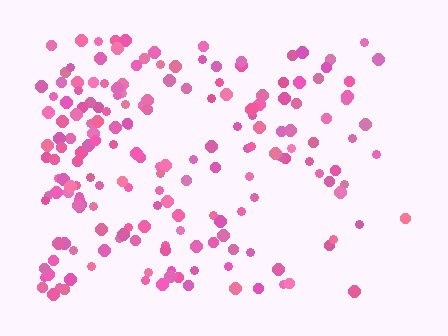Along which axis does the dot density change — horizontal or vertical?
Horizontal.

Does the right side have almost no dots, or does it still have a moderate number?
Still a moderate number, just noticeably fewer than the left.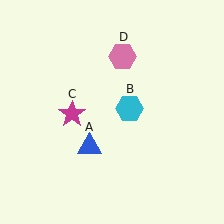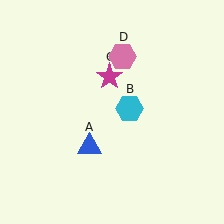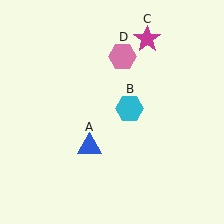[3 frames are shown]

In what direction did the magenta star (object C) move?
The magenta star (object C) moved up and to the right.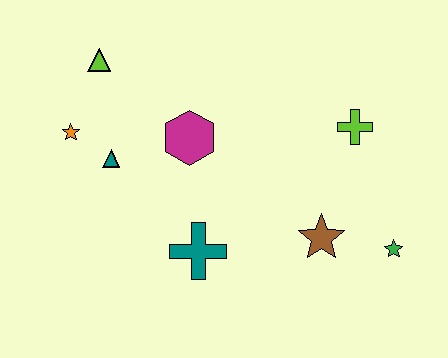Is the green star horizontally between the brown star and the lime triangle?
No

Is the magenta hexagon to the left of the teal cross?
Yes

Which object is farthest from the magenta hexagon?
The green star is farthest from the magenta hexagon.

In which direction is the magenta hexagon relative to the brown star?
The magenta hexagon is to the left of the brown star.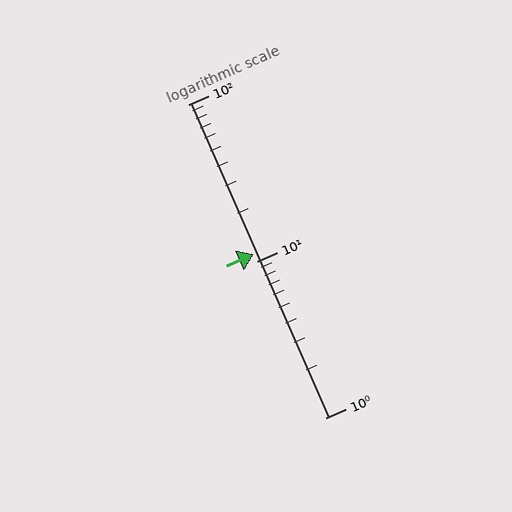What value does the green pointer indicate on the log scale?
The pointer indicates approximately 11.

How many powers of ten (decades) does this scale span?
The scale spans 2 decades, from 1 to 100.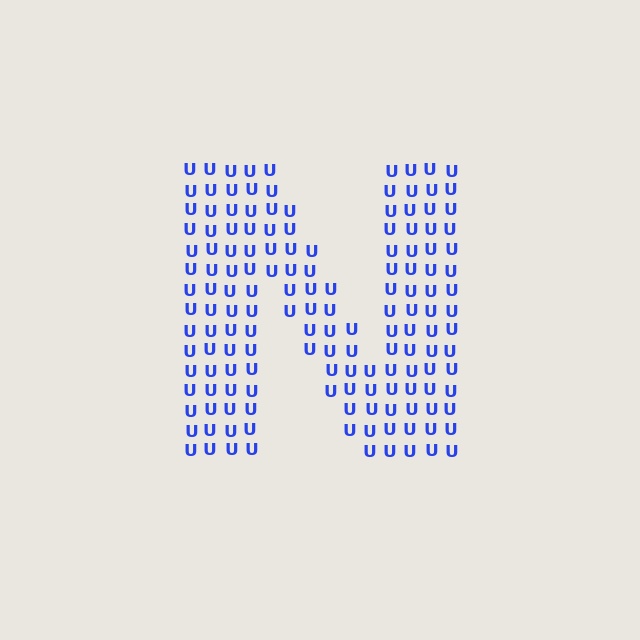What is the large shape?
The large shape is the letter N.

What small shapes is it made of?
It is made of small letter U's.